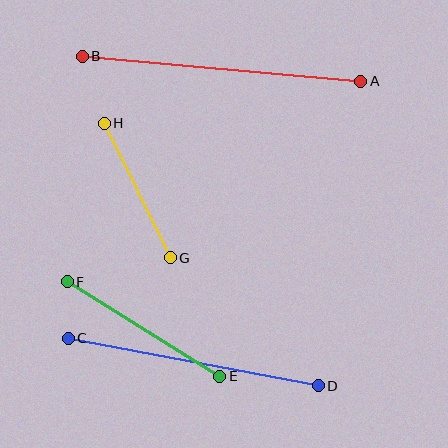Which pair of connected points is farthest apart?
Points A and B are farthest apart.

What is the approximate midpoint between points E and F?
The midpoint is at approximately (143, 329) pixels.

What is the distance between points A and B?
The distance is approximately 280 pixels.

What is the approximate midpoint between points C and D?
The midpoint is at approximately (193, 362) pixels.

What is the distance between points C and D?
The distance is approximately 255 pixels.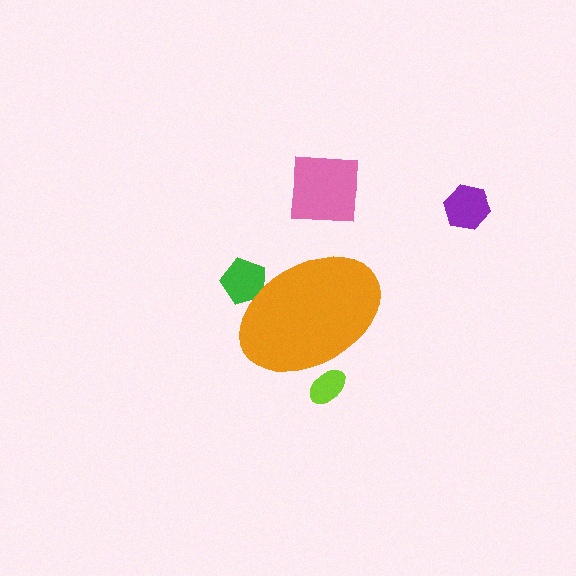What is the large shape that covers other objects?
An orange ellipse.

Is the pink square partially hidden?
No, the pink square is fully visible.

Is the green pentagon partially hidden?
Yes, the green pentagon is partially hidden behind the orange ellipse.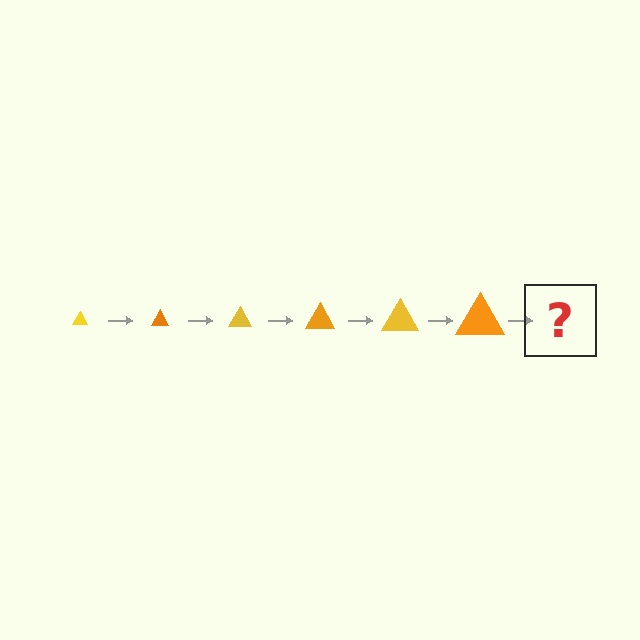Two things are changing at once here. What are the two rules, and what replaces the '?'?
The two rules are that the triangle grows larger each step and the color cycles through yellow and orange. The '?' should be a yellow triangle, larger than the previous one.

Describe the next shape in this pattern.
It should be a yellow triangle, larger than the previous one.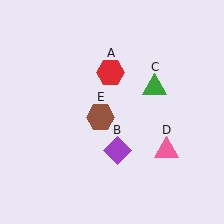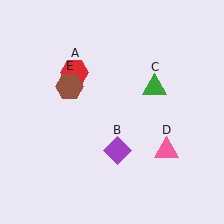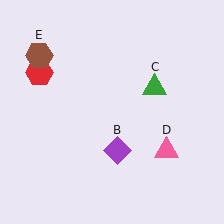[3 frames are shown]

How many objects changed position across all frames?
2 objects changed position: red hexagon (object A), brown hexagon (object E).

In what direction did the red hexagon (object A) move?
The red hexagon (object A) moved left.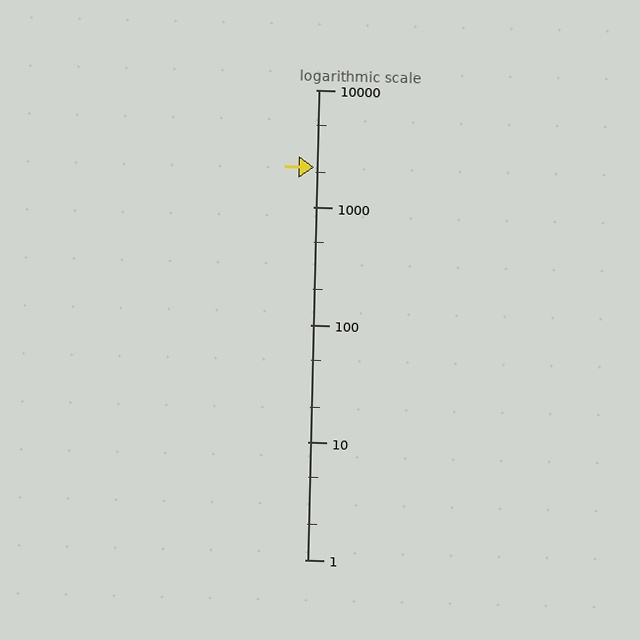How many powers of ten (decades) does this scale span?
The scale spans 4 decades, from 1 to 10000.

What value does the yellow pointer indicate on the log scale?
The pointer indicates approximately 2200.